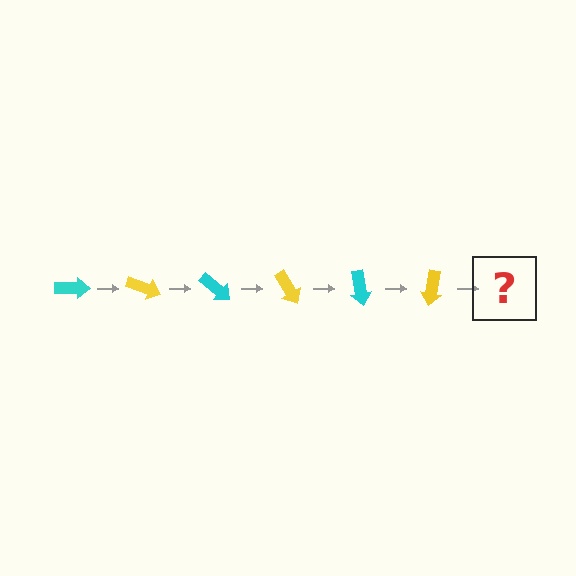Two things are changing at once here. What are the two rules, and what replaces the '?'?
The two rules are that it rotates 20 degrees each step and the color cycles through cyan and yellow. The '?' should be a cyan arrow, rotated 120 degrees from the start.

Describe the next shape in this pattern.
It should be a cyan arrow, rotated 120 degrees from the start.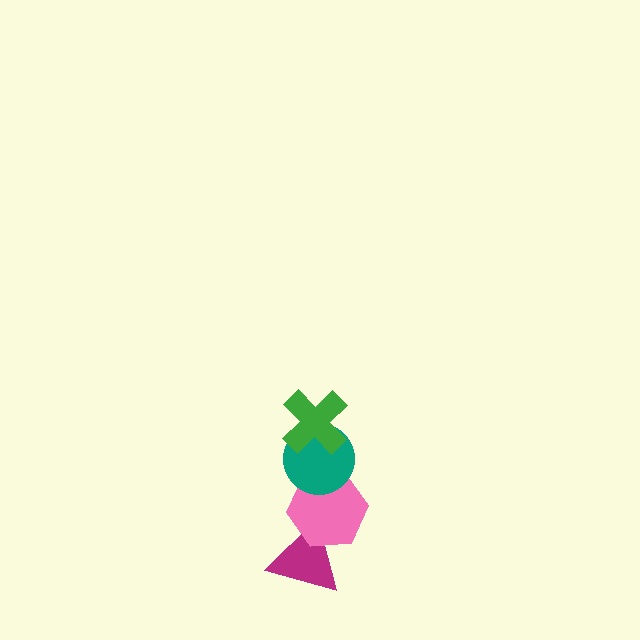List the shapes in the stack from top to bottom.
From top to bottom: the green cross, the teal circle, the pink hexagon, the magenta triangle.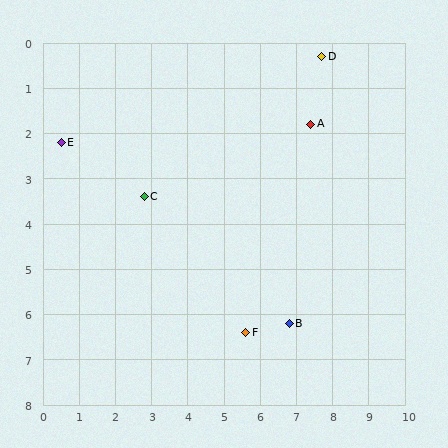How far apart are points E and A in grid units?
Points E and A are about 6.9 grid units apart.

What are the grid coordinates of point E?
Point E is at approximately (0.5, 2.2).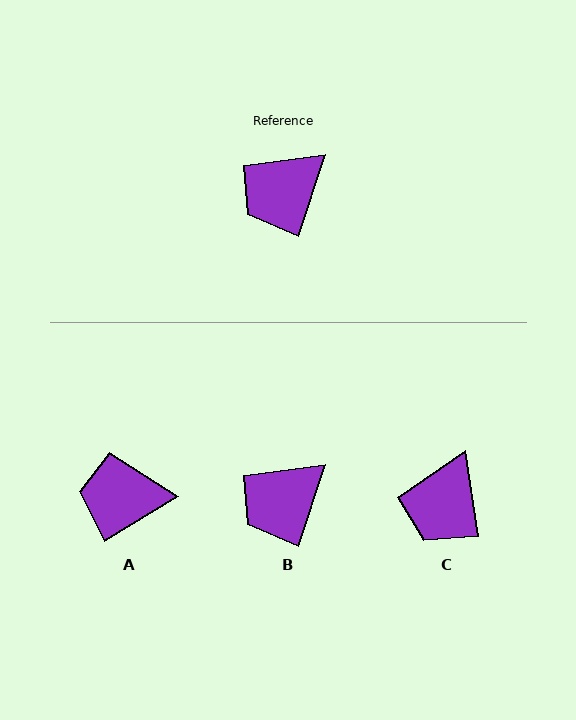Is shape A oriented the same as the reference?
No, it is off by about 40 degrees.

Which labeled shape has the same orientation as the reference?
B.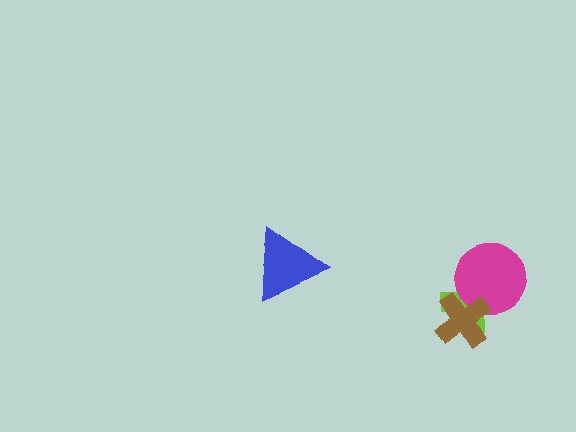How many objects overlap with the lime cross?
2 objects overlap with the lime cross.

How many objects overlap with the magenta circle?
2 objects overlap with the magenta circle.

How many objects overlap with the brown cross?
2 objects overlap with the brown cross.